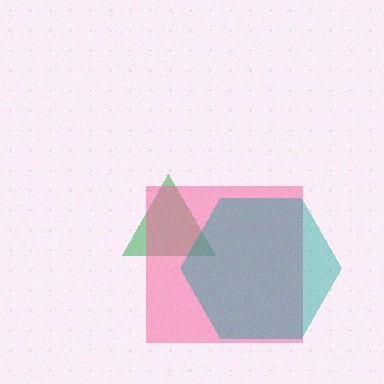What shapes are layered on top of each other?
The layered shapes are: a green triangle, a pink square, a teal hexagon.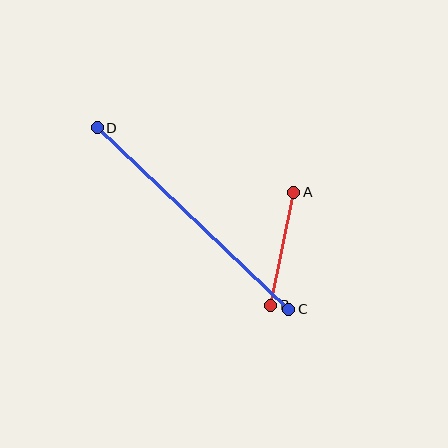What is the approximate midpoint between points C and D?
The midpoint is at approximately (193, 219) pixels.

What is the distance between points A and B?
The distance is approximately 115 pixels.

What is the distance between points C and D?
The distance is approximately 264 pixels.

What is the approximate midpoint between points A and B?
The midpoint is at approximately (282, 249) pixels.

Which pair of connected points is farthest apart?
Points C and D are farthest apart.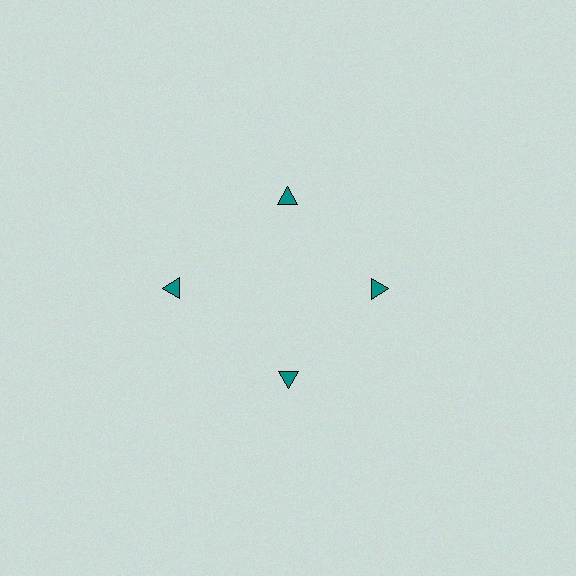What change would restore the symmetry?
The symmetry would be restored by moving it inward, back onto the ring so that all 4 triangles sit at equal angles and equal distance from the center.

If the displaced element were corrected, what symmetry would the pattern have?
It would have 4-fold rotational symmetry — the pattern would map onto itself every 90 degrees.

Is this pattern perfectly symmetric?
No. The 4 teal triangles are arranged in a ring, but one element near the 9 o'clock position is pushed outward from the center, breaking the 4-fold rotational symmetry.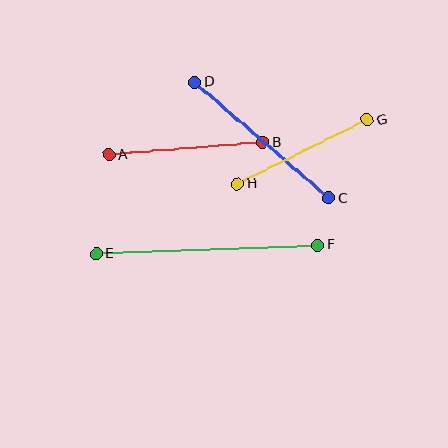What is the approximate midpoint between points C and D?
The midpoint is at approximately (262, 140) pixels.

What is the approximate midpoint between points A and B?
The midpoint is at approximately (186, 148) pixels.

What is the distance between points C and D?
The distance is approximately 177 pixels.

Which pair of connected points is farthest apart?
Points E and F are farthest apart.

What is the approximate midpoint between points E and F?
The midpoint is at approximately (207, 250) pixels.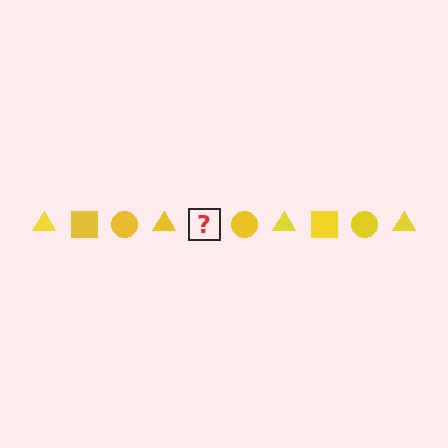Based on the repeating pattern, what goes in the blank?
The blank should be a yellow square.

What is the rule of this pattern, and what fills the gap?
The rule is that the pattern cycles through triangle, square, circle shapes in yellow. The gap should be filled with a yellow square.